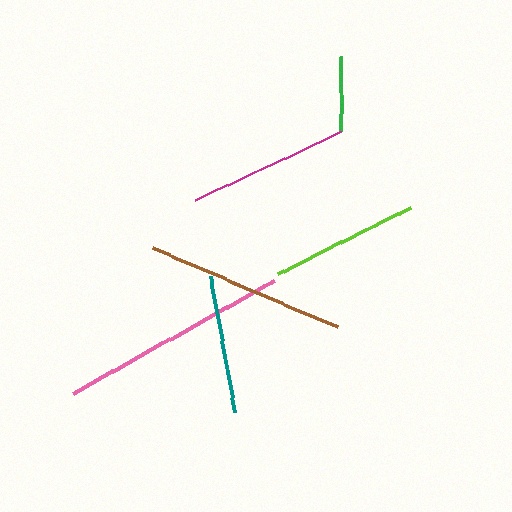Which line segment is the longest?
The pink line is the longest at approximately 230 pixels.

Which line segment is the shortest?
The green line is the shortest at approximately 74 pixels.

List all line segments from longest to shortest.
From longest to shortest: pink, brown, magenta, lime, teal, green.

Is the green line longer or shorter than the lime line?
The lime line is longer than the green line.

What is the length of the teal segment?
The teal segment is approximately 138 pixels long.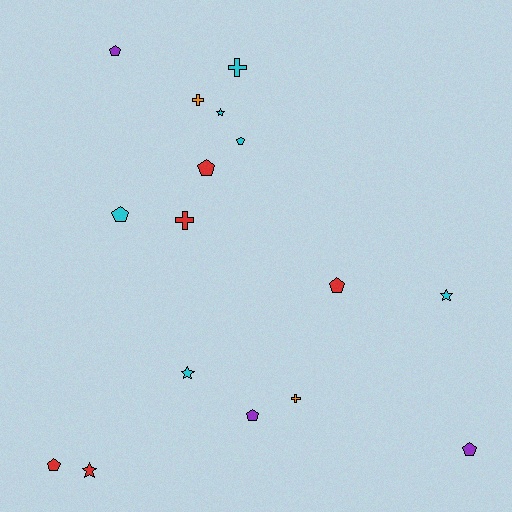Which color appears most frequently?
Cyan, with 6 objects.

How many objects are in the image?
There are 16 objects.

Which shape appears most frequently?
Pentagon, with 8 objects.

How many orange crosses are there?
There are 2 orange crosses.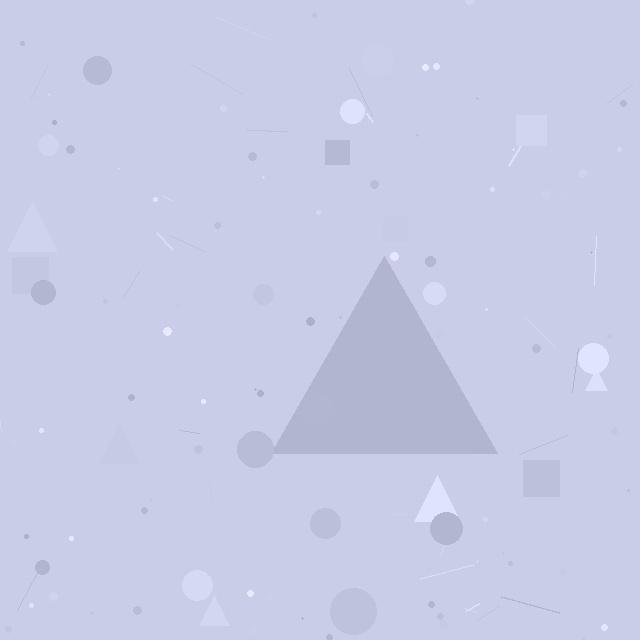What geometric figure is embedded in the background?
A triangle is embedded in the background.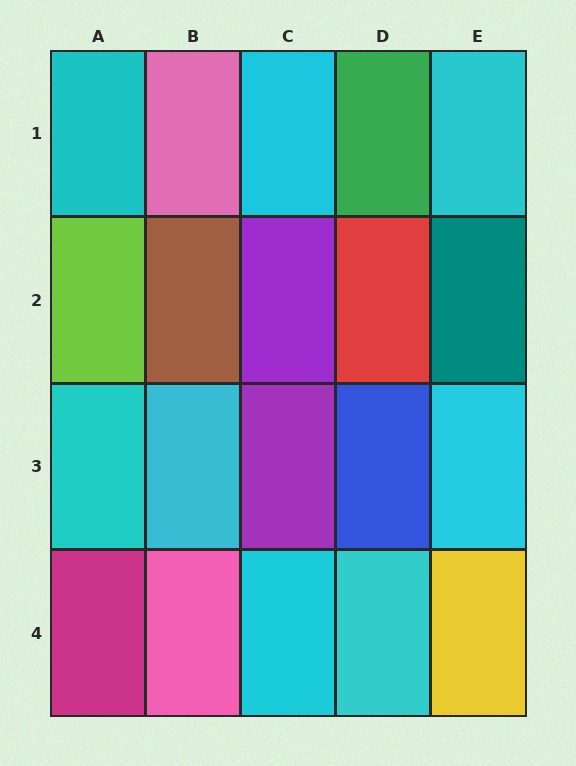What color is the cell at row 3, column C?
Purple.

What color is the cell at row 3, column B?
Cyan.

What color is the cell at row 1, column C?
Cyan.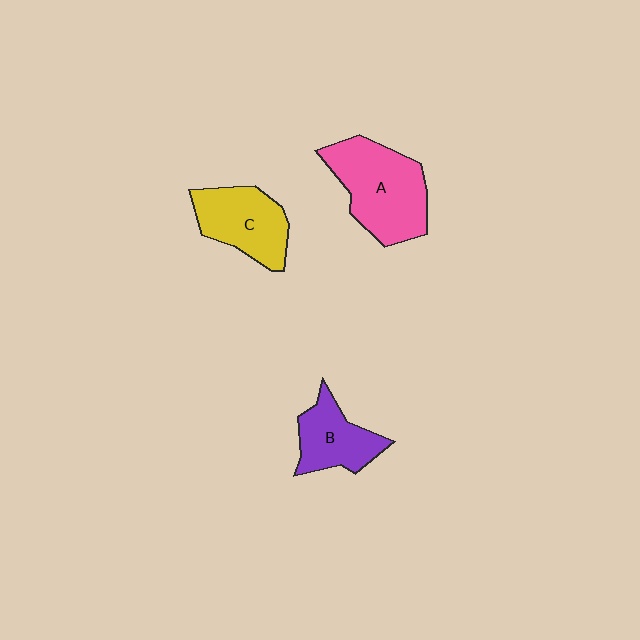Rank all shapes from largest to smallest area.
From largest to smallest: A (pink), C (yellow), B (purple).